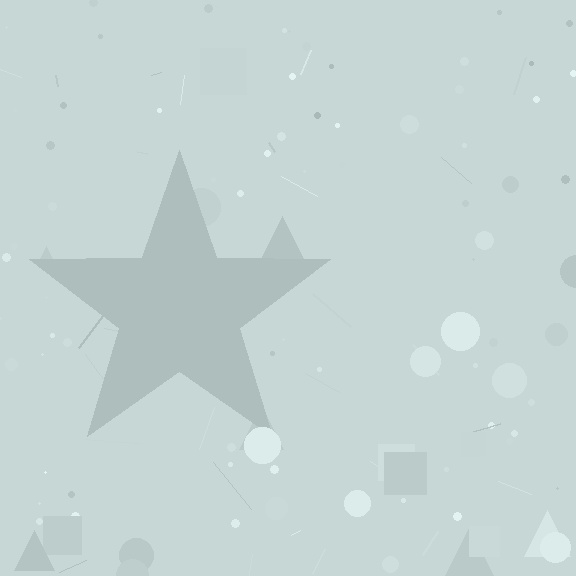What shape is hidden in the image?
A star is hidden in the image.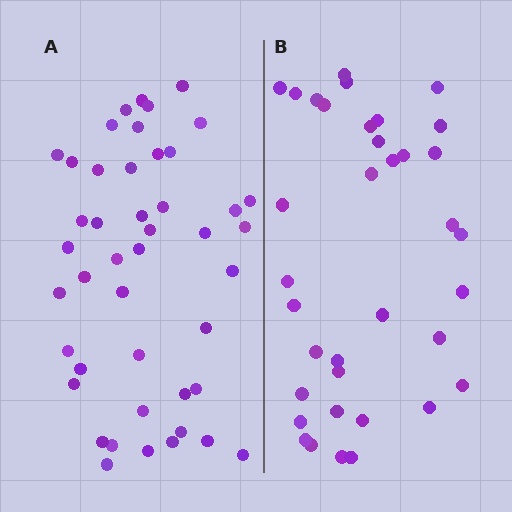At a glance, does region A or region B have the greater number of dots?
Region A (the left region) has more dots.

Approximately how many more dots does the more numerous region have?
Region A has roughly 8 or so more dots than region B.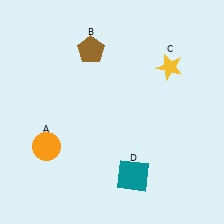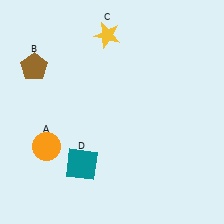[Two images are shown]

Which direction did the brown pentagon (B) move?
The brown pentagon (B) moved left.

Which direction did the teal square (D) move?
The teal square (D) moved left.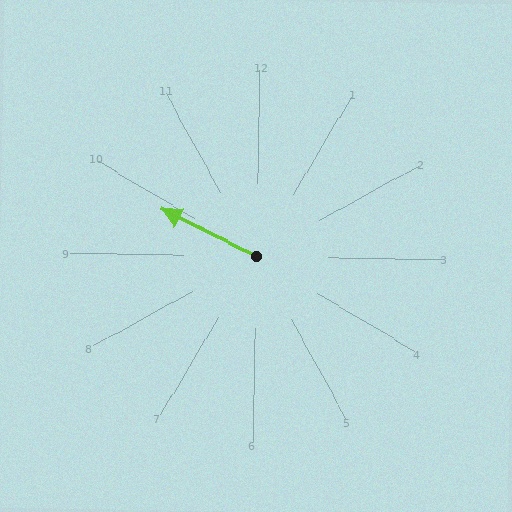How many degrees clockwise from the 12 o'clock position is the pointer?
Approximately 296 degrees.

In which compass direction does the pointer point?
Northwest.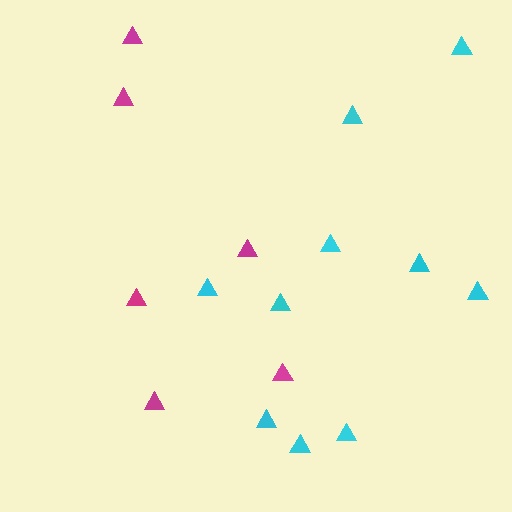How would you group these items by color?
There are 2 groups: one group of cyan triangles (10) and one group of magenta triangles (6).